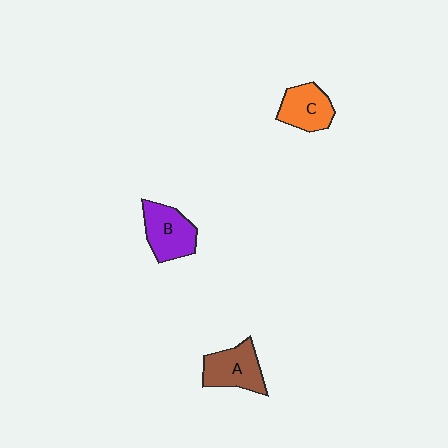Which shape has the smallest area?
Shape C (orange).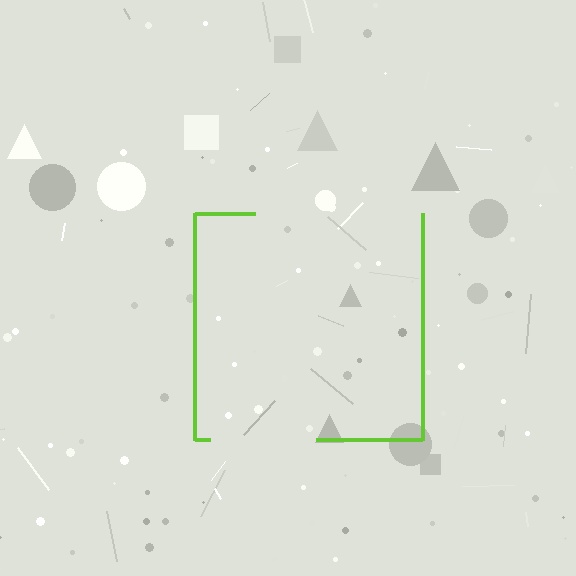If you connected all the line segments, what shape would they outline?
They would outline a square.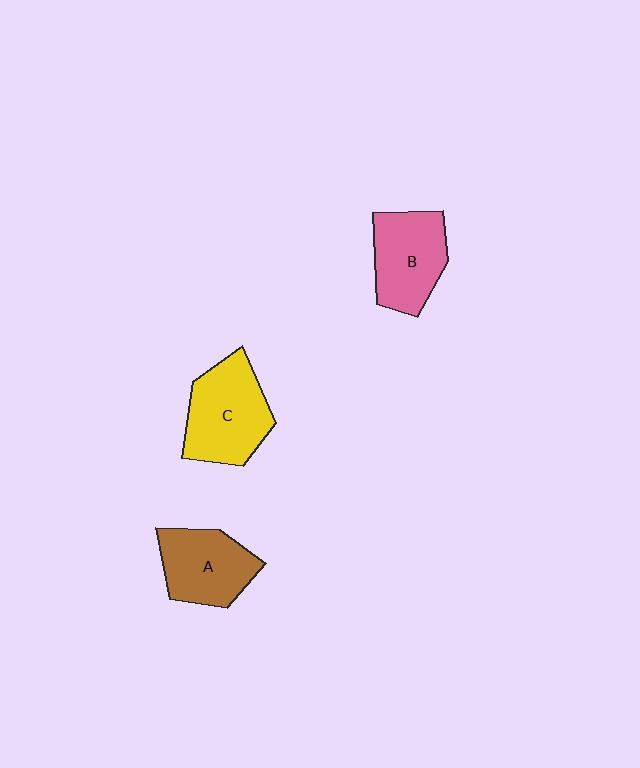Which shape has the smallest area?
Shape A (brown).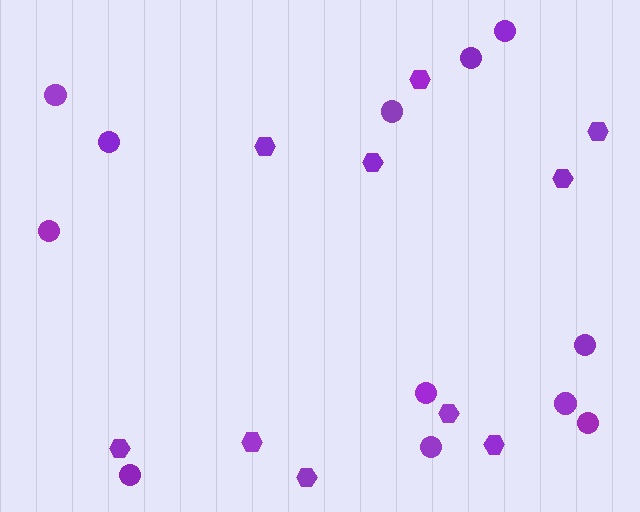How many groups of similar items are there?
There are 2 groups: one group of hexagons (10) and one group of circles (12).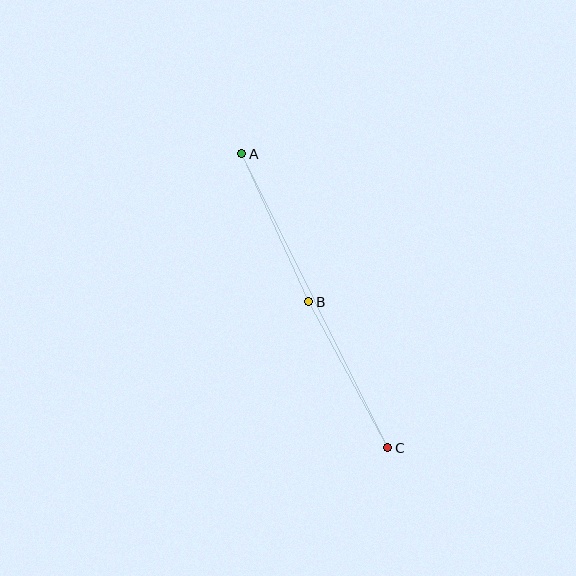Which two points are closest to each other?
Points A and B are closest to each other.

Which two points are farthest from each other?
Points A and C are farthest from each other.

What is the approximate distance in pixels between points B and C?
The distance between B and C is approximately 166 pixels.